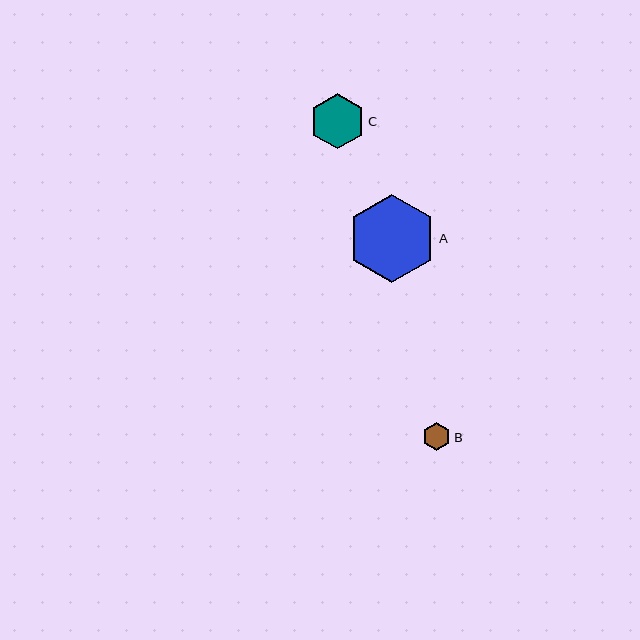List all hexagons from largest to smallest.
From largest to smallest: A, C, B.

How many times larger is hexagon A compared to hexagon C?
Hexagon A is approximately 1.6 times the size of hexagon C.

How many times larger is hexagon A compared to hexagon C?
Hexagon A is approximately 1.6 times the size of hexagon C.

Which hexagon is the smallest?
Hexagon B is the smallest with a size of approximately 28 pixels.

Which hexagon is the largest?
Hexagon A is the largest with a size of approximately 88 pixels.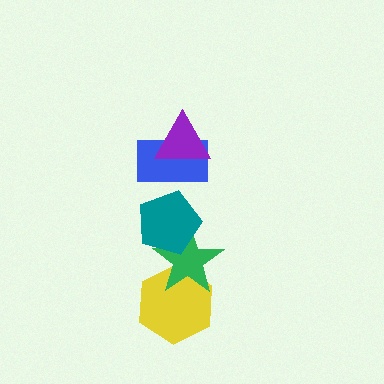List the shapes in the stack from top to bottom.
From top to bottom: the purple triangle, the blue rectangle, the teal pentagon, the green star, the yellow hexagon.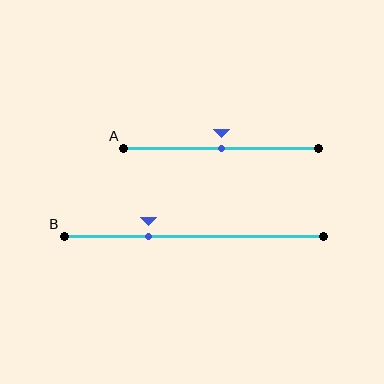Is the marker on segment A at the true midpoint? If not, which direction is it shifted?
Yes, the marker on segment A is at the true midpoint.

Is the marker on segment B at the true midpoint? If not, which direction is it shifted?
No, the marker on segment B is shifted to the left by about 17% of the segment length.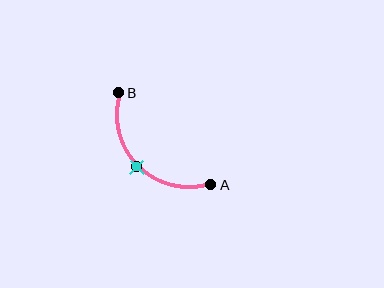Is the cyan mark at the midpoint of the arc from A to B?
Yes. The cyan mark lies on the arc at equal arc-length from both A and B — it is the arc midpoint.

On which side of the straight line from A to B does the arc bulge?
The arc bulges below and to the left of the straight line connecting A and B.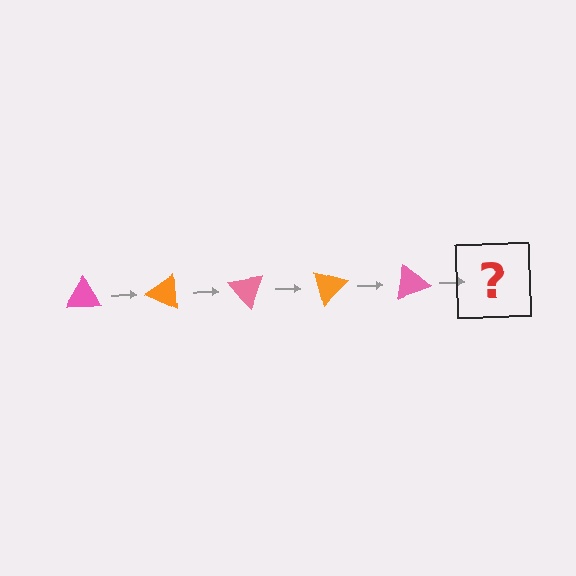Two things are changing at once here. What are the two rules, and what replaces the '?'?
The two rules are that it rotates 25 degrees each step and the color cycles through pink and orange. The '?' should be an orange triangle, rotated 125 degrees from the start.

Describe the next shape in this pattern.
It should be an orange triangle, rotated 125 degrees from the start.